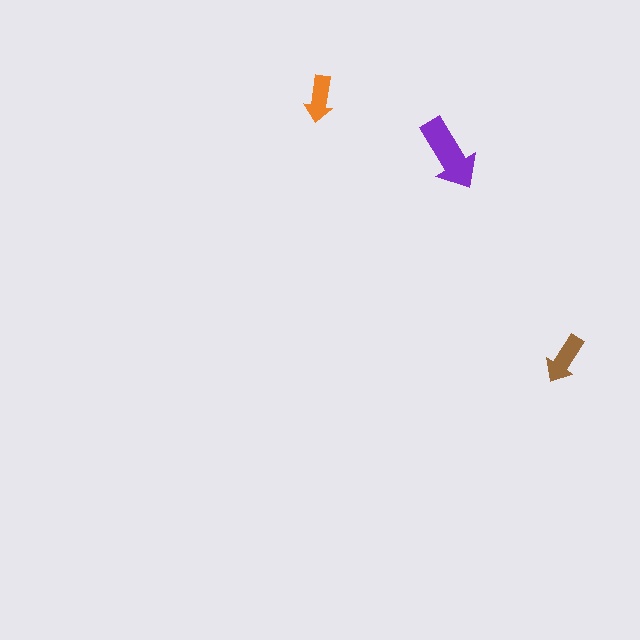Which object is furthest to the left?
The orange arrow is leftmost.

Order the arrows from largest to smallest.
the purple one, the brown one, the orange one.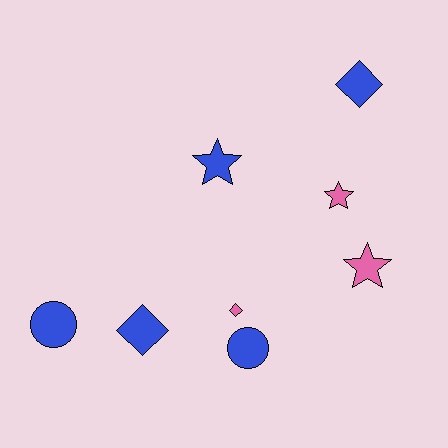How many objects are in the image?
There are 8 objects.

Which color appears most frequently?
Blue, with 5 objects.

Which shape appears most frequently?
Star, with 3 objects.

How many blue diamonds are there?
There are 2 blue diamonds.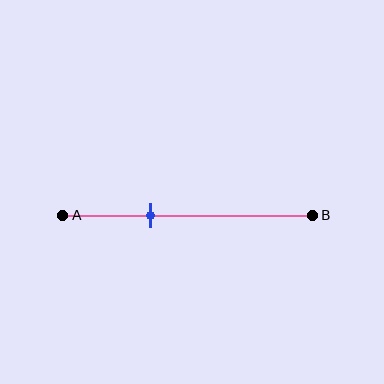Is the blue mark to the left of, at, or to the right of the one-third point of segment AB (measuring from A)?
The blue mark is approximately at the one-third point of segment AB.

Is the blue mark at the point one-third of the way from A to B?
Yes, the mark is approximately at the one-third point.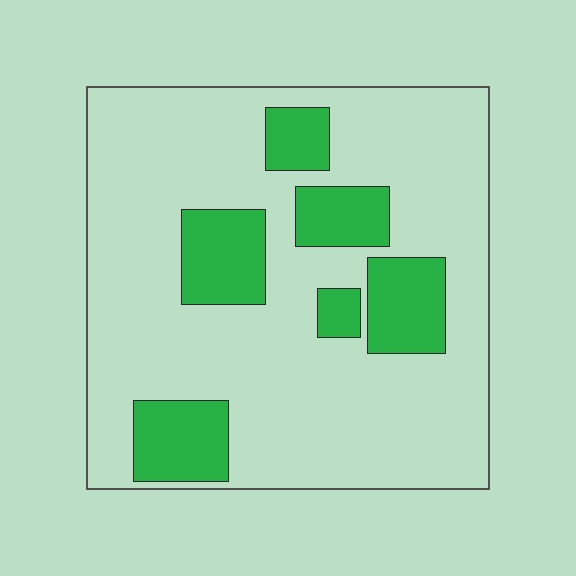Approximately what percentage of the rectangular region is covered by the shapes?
Approximately 20%.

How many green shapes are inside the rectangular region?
6.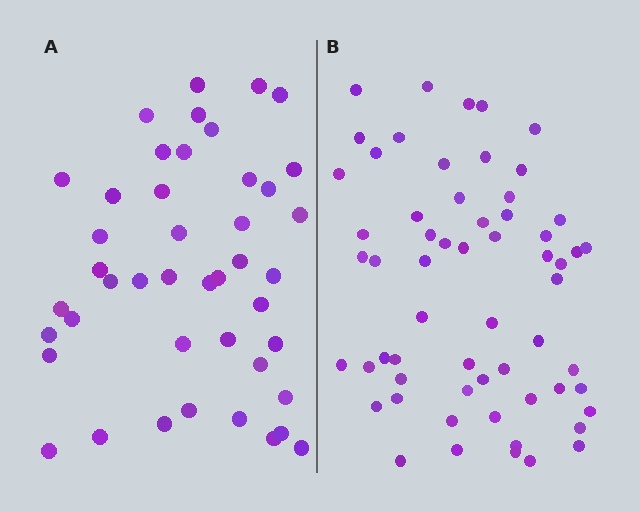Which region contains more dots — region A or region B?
Region B (the right region) has more dots.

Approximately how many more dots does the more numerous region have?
Region B has approximately 15 more dots than region A.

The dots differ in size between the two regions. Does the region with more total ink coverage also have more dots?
No. Region A has more total ink coverage because its dots are larger, but region B actually contains more individual dots. Total area can be misleading — the number of items is what matters here.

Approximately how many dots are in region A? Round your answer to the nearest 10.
About 40 dots. (The exact count is 44, which rounds to 40.)